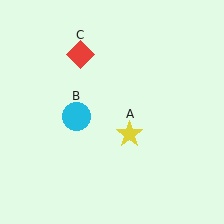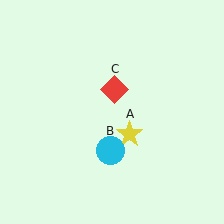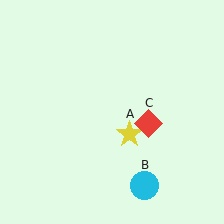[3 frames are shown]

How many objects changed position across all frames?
2 objects changed position: cyan circle (object B), red diamond (object C).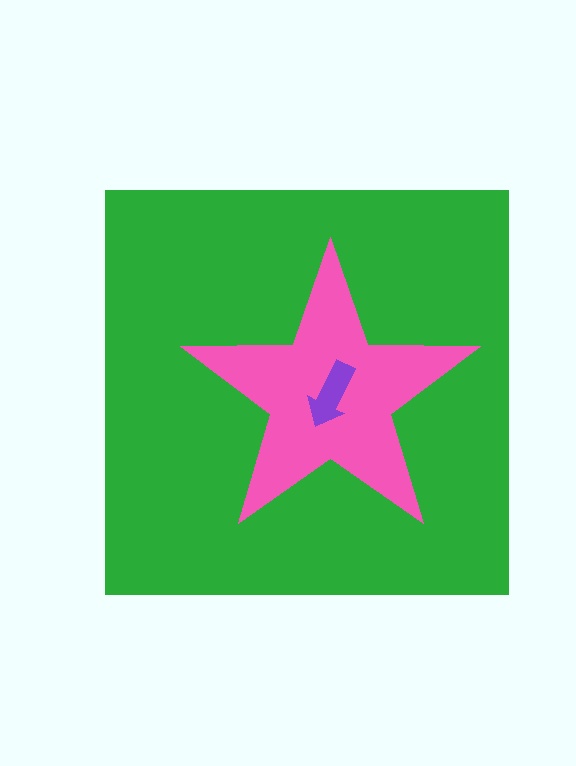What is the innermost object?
The purple arrow.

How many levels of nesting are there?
3.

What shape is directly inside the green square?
The pink star.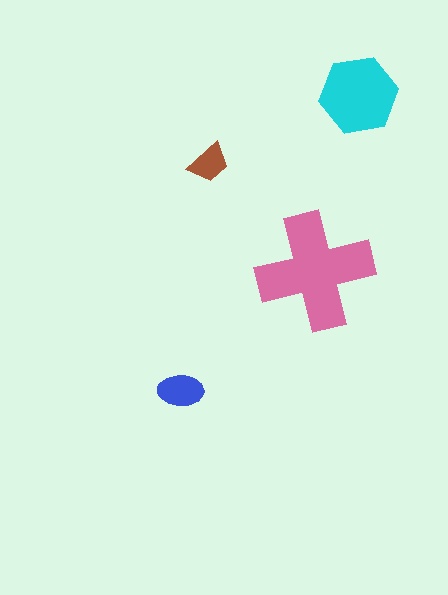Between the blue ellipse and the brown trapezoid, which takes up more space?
The blue ellipse.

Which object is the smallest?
The brown trapezoid.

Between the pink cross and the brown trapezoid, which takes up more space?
The pink cross.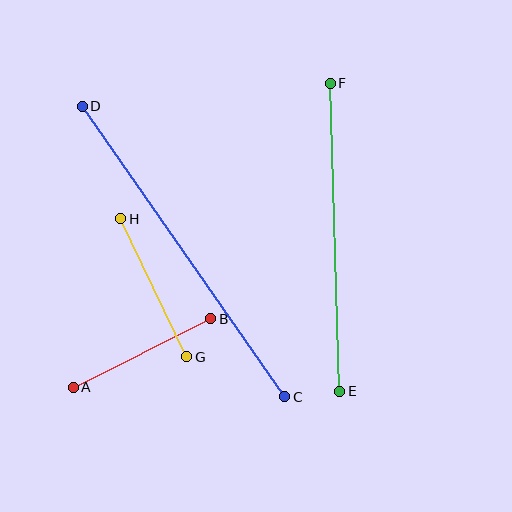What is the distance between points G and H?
The distance is approximately 153 pixels.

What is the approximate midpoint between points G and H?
The midpoint is at approximately (154, 288) pixels.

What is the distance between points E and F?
The distance is approximately 308 pixels.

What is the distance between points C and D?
The distance is approximately 354 pixels.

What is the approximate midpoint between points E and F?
The midpoint is at approximately (335, 237) pixels.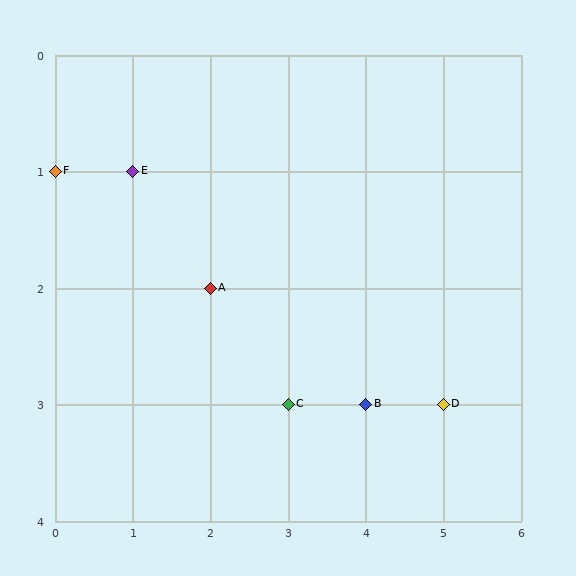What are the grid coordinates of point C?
Point C is at grid coordinates (3, 3).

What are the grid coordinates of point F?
Point F is at grid coordinates (0, 1).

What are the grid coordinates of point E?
Point E is at grid coordinates (1, 1).